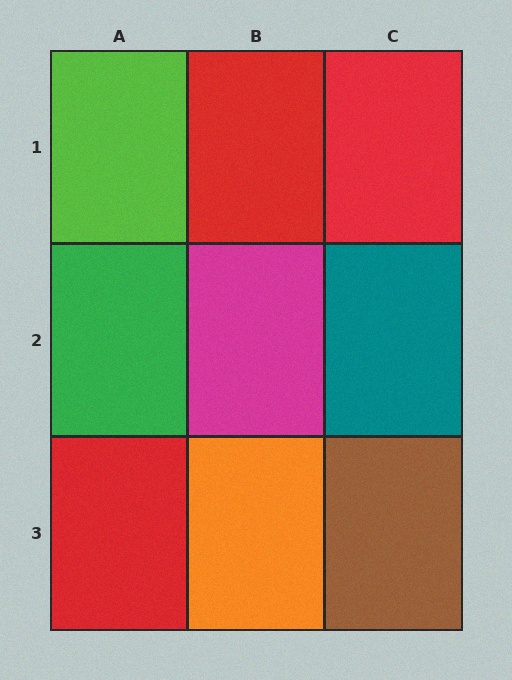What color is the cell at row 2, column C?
Teal.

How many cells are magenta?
1 cell is magenta.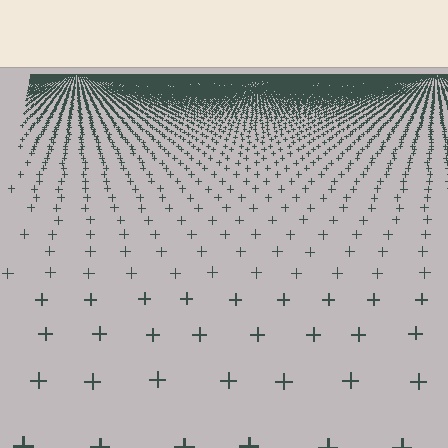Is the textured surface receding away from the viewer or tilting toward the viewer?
The surface is receding away from the viewer. Texture elements get smaller and denser toward the top.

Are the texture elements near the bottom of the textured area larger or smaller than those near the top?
Larger. Near the bottom, elements are closer to the viewer and appear at a bigger on-screen size.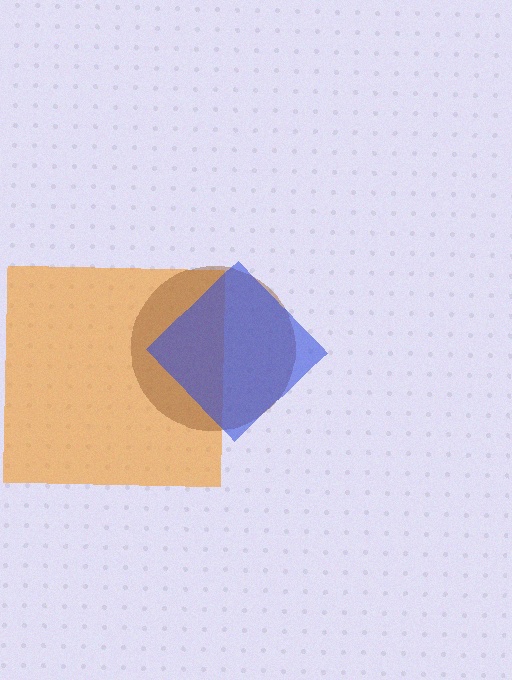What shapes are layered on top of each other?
The layered shapes are: an orange square, a brown circle, a blue diamond.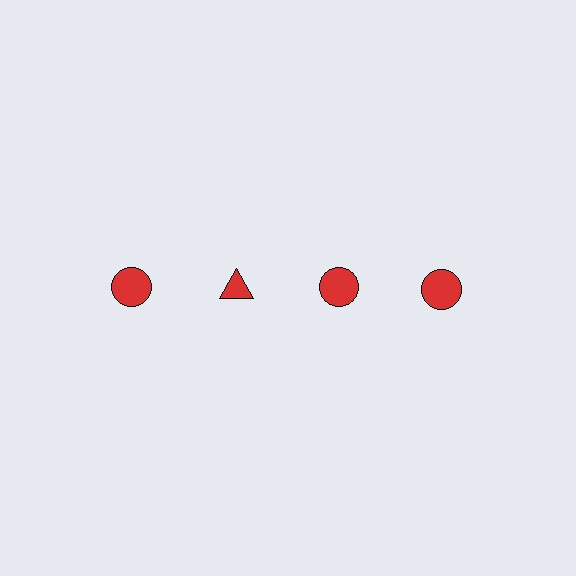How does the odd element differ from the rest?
It has a different shape: triangle instead of circle.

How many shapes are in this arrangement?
There are 4 shapes arranged in a grid pattern.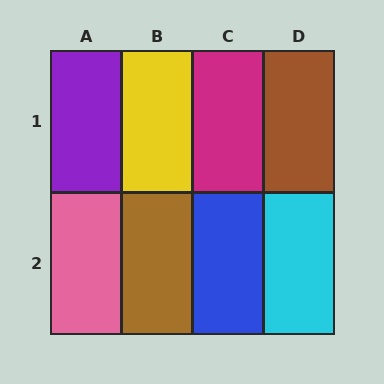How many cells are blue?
1 cell is blue.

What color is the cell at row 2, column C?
Blue.